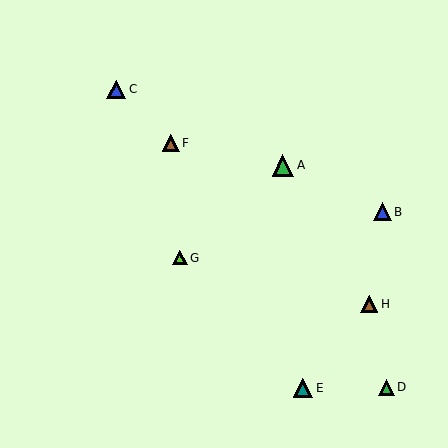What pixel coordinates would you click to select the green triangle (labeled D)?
Click at (387, 387) to select the green triangle D.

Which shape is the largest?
The green triangle (labeled A) is the largest.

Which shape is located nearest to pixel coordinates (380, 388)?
The green triangle (labeled D) at (387, 387) is nearest to that location.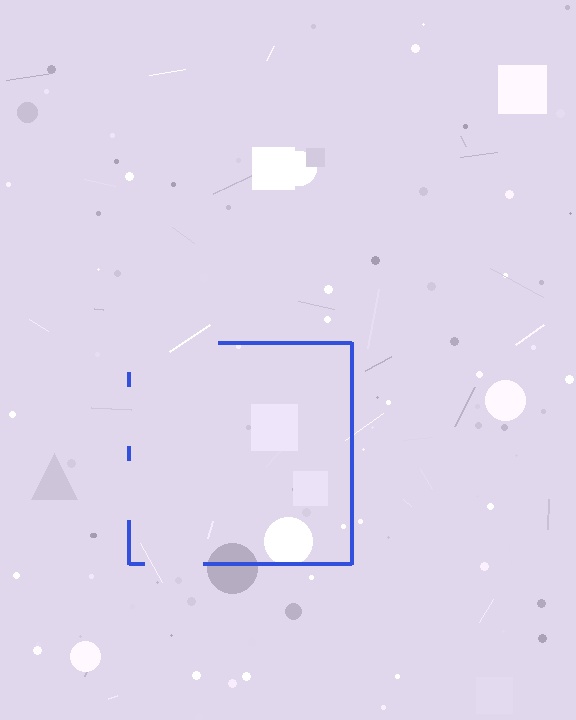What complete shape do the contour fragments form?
The contour fragments form a square.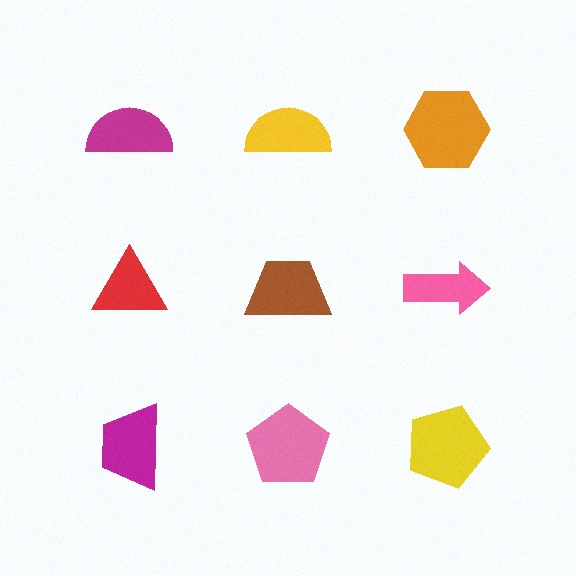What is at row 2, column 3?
A pink arrow.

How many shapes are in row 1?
3 shapes.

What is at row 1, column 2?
A yellow semicircle.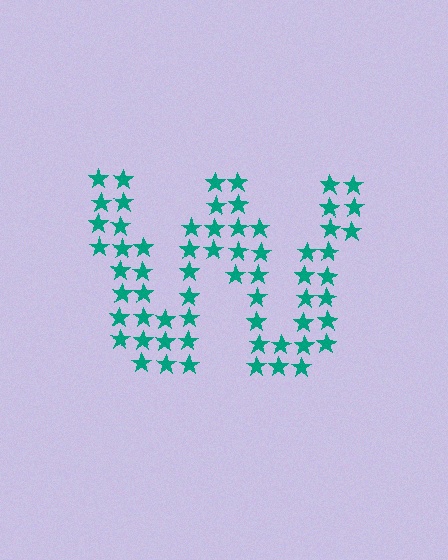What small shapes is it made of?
It is made of small stars.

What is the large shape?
The large shape is the letter W.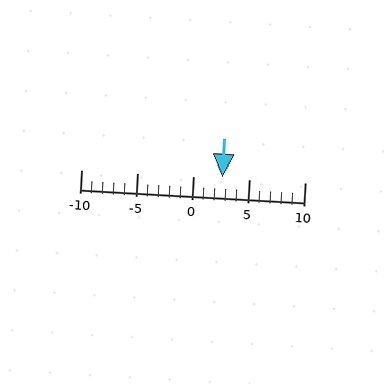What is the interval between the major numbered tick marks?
The major tick marks are spaced 5 units apart.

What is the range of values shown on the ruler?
The ruler shows values from -10 to 10.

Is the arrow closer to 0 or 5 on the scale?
The arrow is closer to 5.